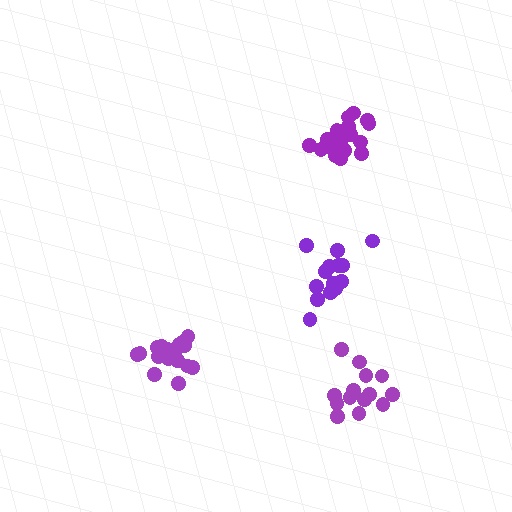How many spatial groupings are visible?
There are 4 spatial groupings.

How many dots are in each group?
Group 1: 14 dots, Group 2: 18 dots, Group 3: 14 dots, Group 4: 17 dots (63 total).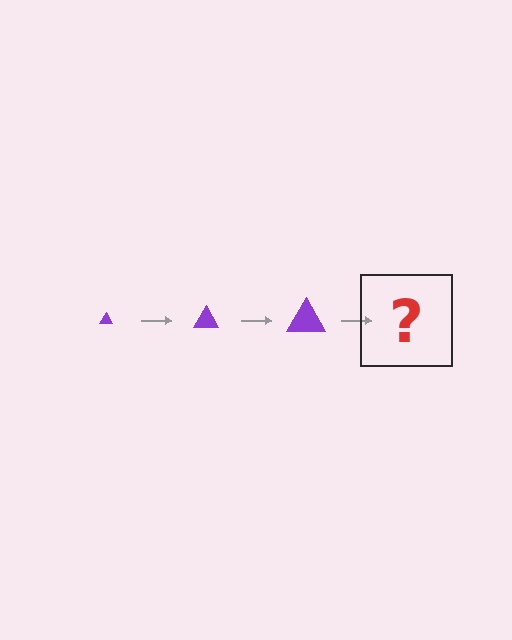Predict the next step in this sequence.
The next step is a purple triangle, larger than the previous one.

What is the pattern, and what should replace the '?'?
The pattern is that the triangle gets progressively larger each step. The '?' should be a purple triangle, larger than the previous one.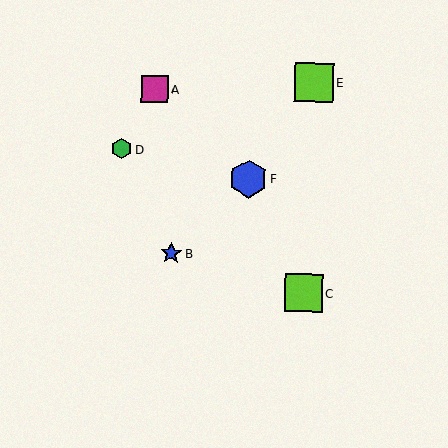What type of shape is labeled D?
Shape D is a green hexagon.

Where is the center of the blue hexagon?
The center of the blue hexagon is at (249, 179).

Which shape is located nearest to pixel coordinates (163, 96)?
The magenta square (labeled A) at (155, 89) is nearest to that location.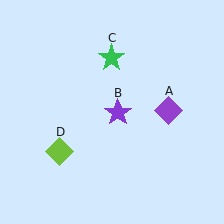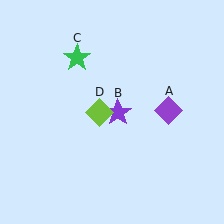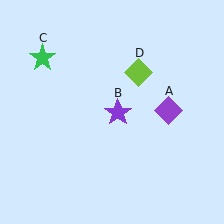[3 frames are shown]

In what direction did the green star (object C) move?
The green star (object C) moved left.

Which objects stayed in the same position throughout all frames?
Purple diamond (object A) and purple star (object B) remained stationary.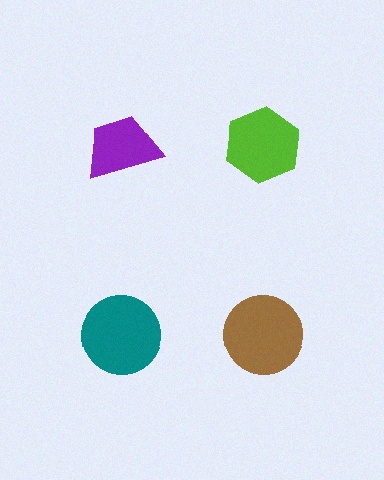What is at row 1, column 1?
A purple trapezoid.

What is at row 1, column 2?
A lime hexagon.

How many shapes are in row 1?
2 shapes.